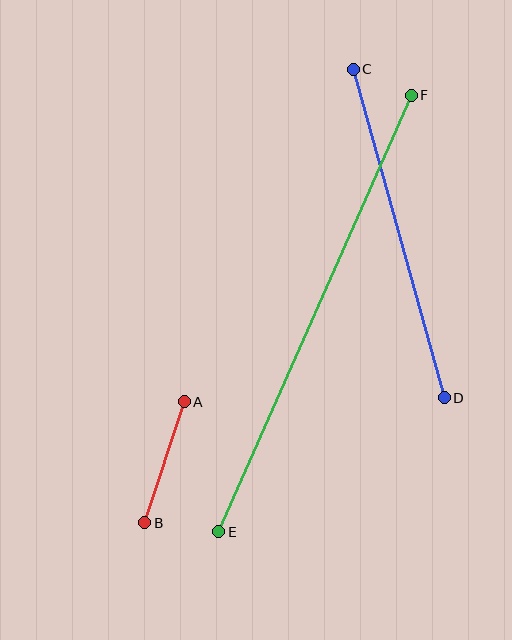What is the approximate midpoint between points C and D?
The midpoint is at approximately (399, 234) pixels.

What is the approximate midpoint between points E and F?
The midpoint is at approximately (315, 313) pixels.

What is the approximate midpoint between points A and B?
The midpoint is at approximately (165, 462) pixels.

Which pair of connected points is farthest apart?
Points E and F are farthest apart.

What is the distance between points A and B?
The distance is approximately 127 pixels.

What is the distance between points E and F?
The distance is approximately 477 pixels.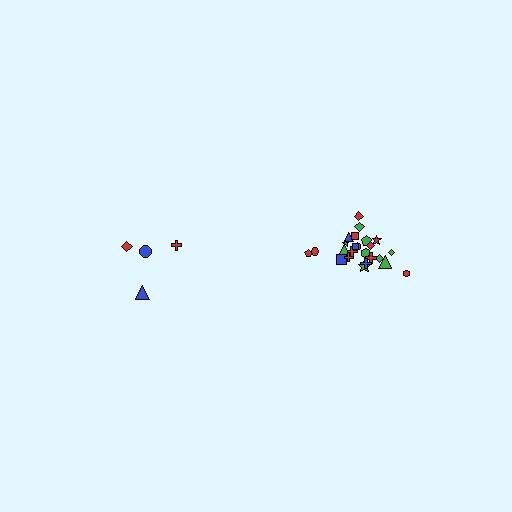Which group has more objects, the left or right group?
The right group.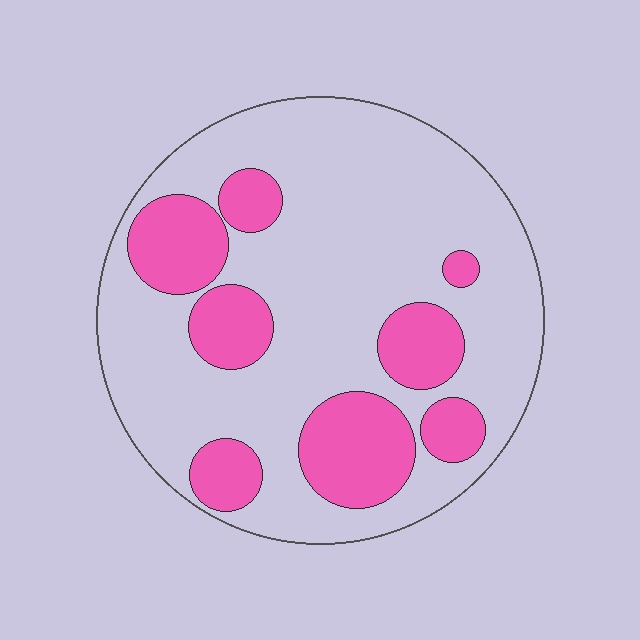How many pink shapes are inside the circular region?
8.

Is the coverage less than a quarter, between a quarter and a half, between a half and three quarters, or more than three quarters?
Between a quarter and a half.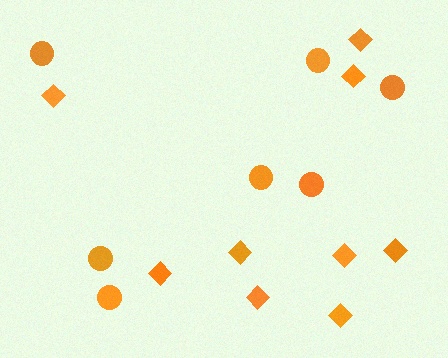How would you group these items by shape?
There are 2 groups: one group of diamonds (9) and one group of circles (7).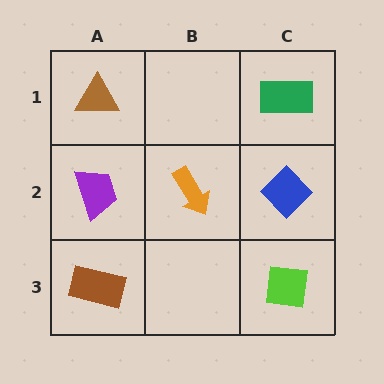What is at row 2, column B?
An orange arrow.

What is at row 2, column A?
A purple trapezoid.